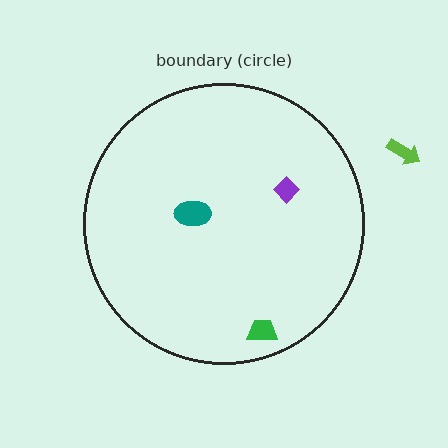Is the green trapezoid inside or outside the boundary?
Inside.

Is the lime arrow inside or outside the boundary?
Outside.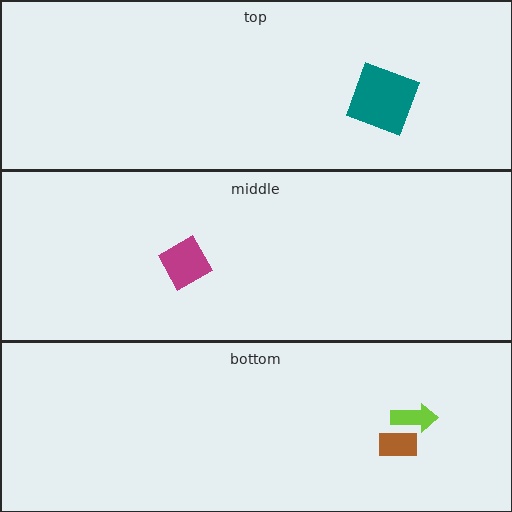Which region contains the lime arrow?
The bottom region.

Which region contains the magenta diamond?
The middle region.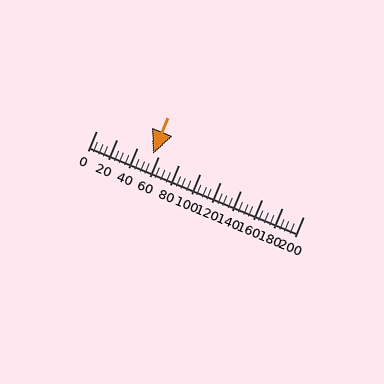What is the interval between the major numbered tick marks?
The major tick marks are spaced 20 units apart.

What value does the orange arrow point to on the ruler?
The orange arrow points to approximately 55.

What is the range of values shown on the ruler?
The ruler shows values from 0 to 200.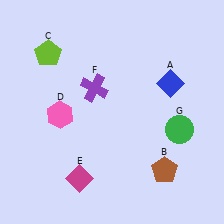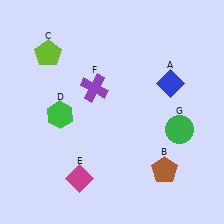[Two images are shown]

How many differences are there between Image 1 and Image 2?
There is 1 difference between the two images.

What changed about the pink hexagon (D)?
In Image 1, D is pink. In Image 2, it changed to green.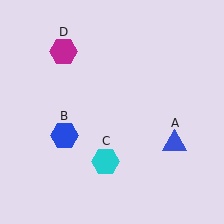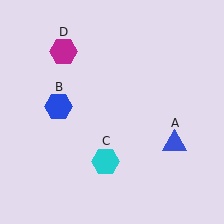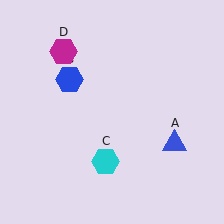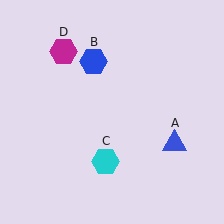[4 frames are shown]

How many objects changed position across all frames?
1 object changed position: blue hexagon (object B).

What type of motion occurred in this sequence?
The blue hexagon (object B) rotated clockwise around the center of the scene.